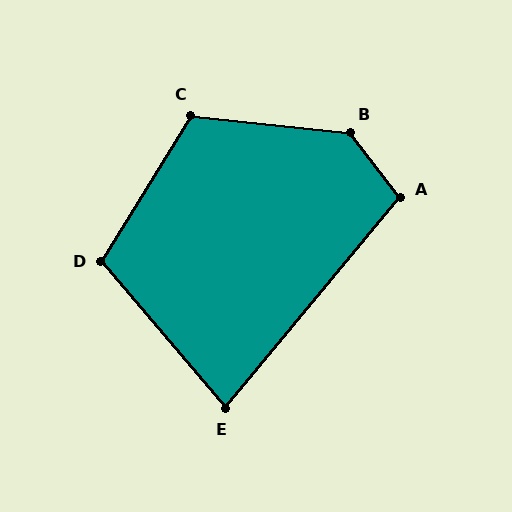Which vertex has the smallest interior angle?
E, at approximately 80 degrees.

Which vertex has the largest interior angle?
B, at approximately 133 degrees.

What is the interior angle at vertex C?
Approximately 115 degrees (obtuse).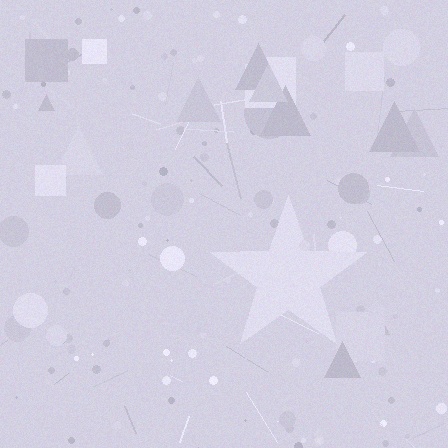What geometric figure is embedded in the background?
A star is embedded in the background.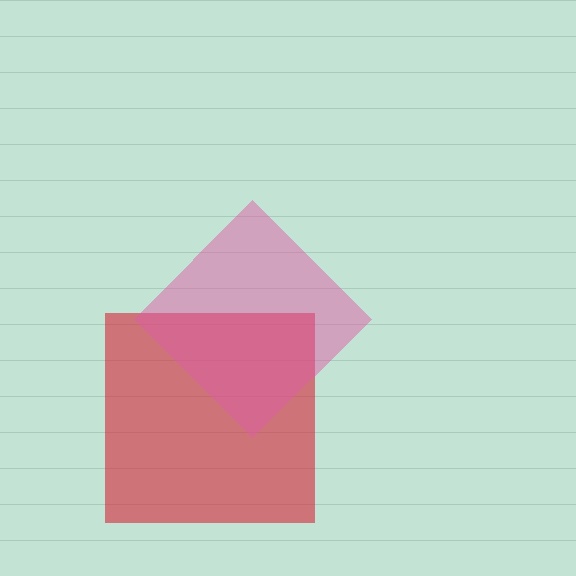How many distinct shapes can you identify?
There are 2 distinct shapes: a red square, a pink diamond.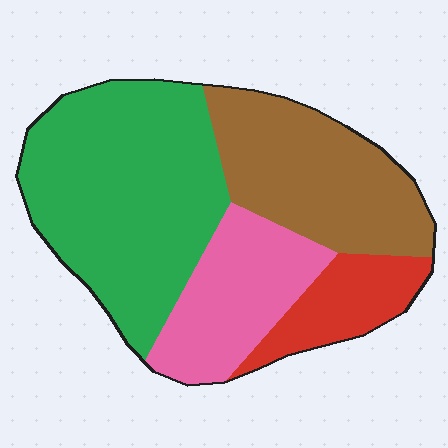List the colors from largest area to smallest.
From largest to smallest: green, brown, pink, red.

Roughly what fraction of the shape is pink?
Pink covers about 20% of the shape.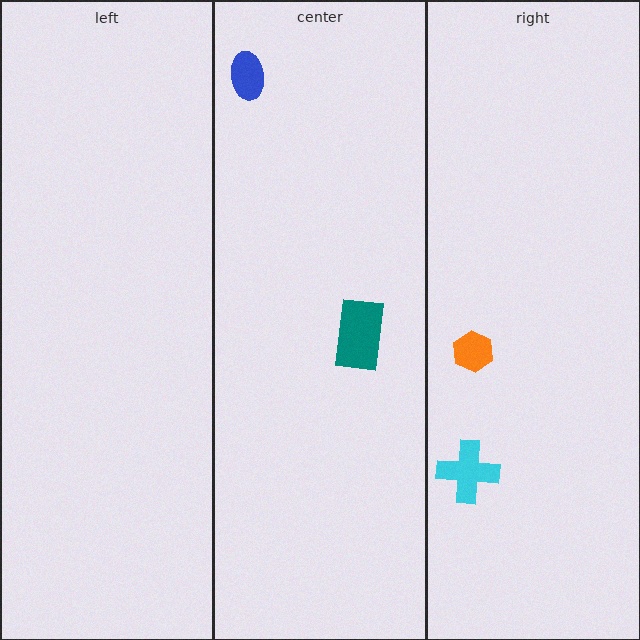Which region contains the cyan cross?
The right region.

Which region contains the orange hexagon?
The right region.